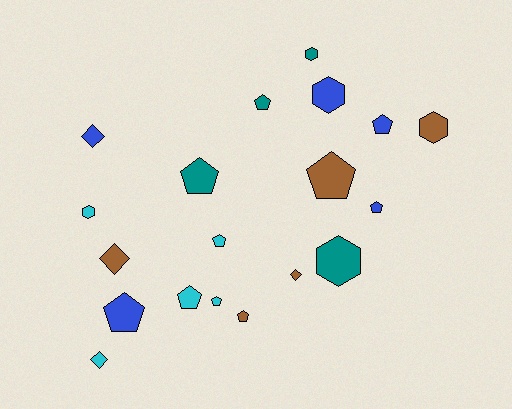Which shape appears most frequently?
Pentagon, with 10 objects.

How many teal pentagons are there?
There are 2 teal pentagons.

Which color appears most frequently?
Brown, with 5 objects.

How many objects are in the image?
There are 19 objects.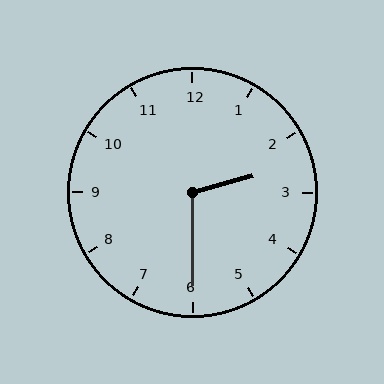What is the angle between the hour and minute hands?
Approximately 105 degrees.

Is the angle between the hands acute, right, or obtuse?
It is obtuse.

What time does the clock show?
2:30.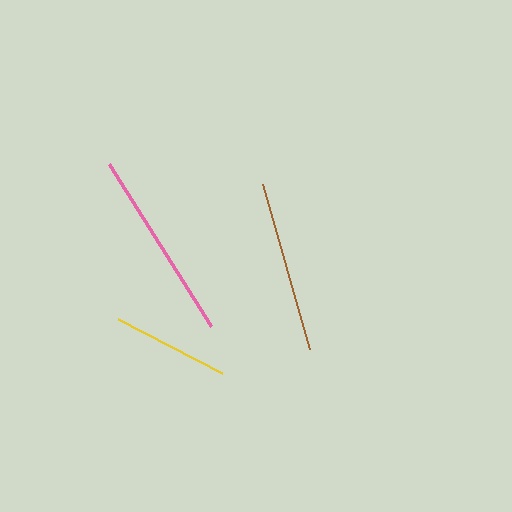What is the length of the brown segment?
The brown segment is approximately 172 pixels long.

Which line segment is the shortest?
The yellow line is the shortest at approximately 117 pixels.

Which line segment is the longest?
The pink line is the longest at approximately 191 pixels.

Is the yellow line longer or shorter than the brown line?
The brown line is longer than the yellow line.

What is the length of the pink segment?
The pink segment is approximately 191 pixels long.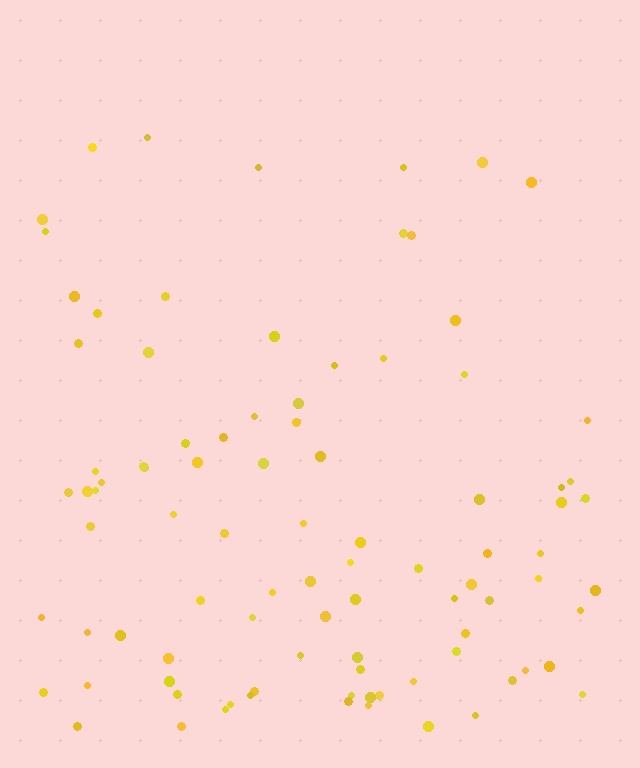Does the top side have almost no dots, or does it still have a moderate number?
Still a moderate number, just noticeably fewer than the bottom.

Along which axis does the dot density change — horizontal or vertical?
Vertical.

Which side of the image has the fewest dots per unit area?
The top.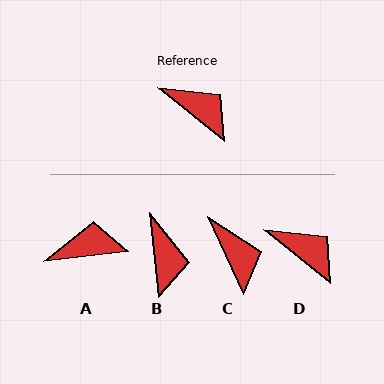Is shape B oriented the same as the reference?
No, it is off by about 46 degrees.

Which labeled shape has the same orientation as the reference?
D.